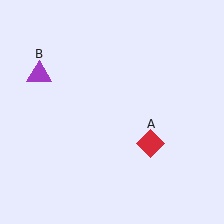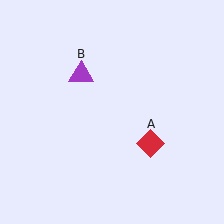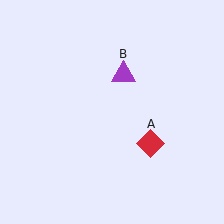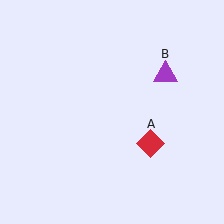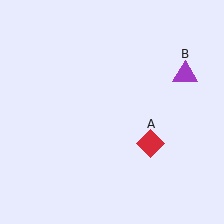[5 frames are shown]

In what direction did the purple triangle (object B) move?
The purple triangle (object B) moved right.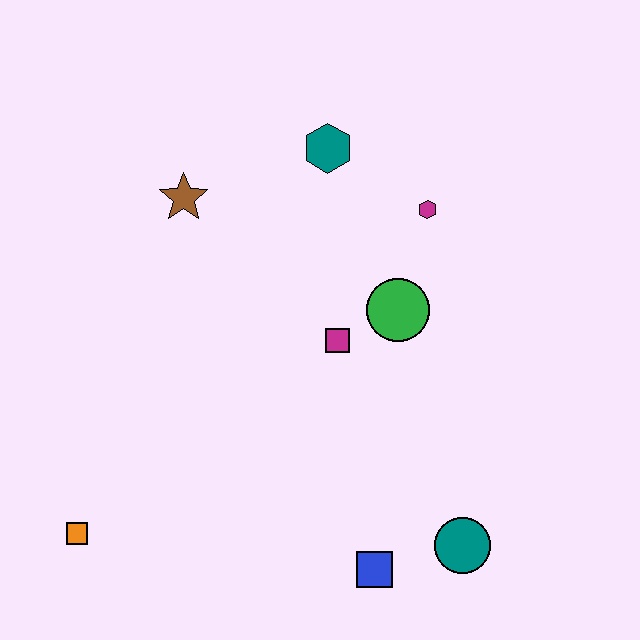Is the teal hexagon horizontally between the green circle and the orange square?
Yes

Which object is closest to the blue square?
The teal circle is closest to the blue square.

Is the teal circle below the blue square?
No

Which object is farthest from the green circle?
The orange square is farthest from the green circle.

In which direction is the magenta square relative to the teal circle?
The magenta square is above the teal circle.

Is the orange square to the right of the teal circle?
No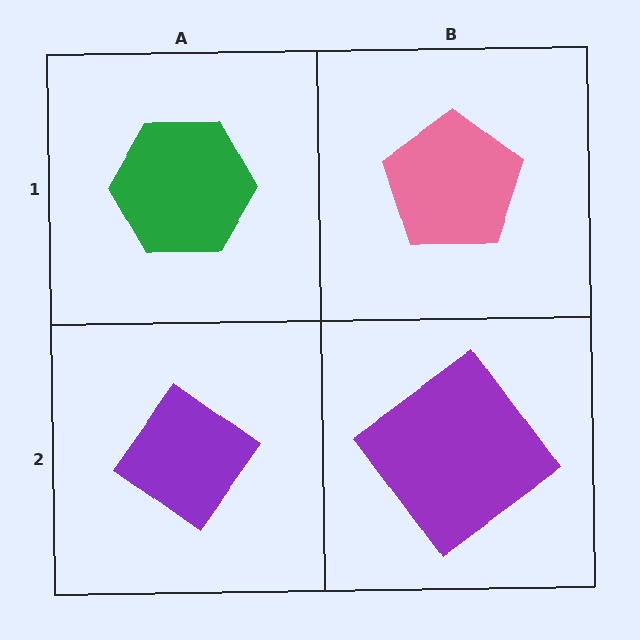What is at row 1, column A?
A green hexagon.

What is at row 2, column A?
A purple diamond.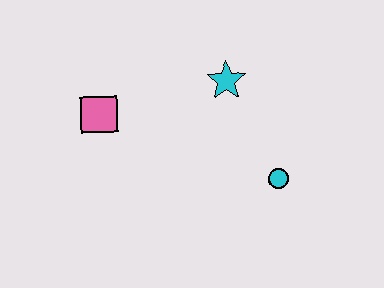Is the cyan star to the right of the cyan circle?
No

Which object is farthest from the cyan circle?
The pink square is farthest from the cyan circle.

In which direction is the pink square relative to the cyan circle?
The pink square is to the left of the cyan circle.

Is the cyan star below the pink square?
No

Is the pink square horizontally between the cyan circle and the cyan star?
No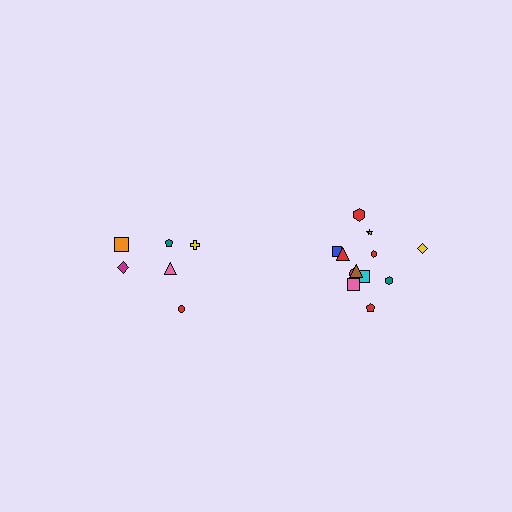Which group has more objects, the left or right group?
The right group.